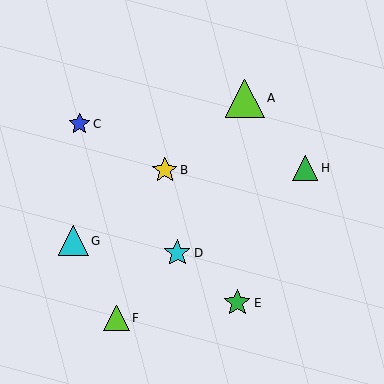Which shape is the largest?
The lime triangle (labeled A) is the largest.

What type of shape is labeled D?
Shape D is a cyan star.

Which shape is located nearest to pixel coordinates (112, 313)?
The lime triangle (labeled F) at (117, 318) is nearest to that location.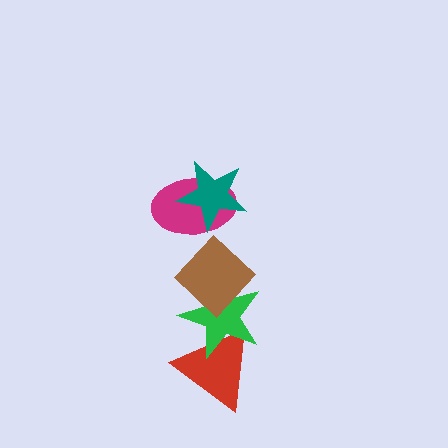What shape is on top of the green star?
The brown diamond is on top of the green star.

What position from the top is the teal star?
The teal star is 1st from the top.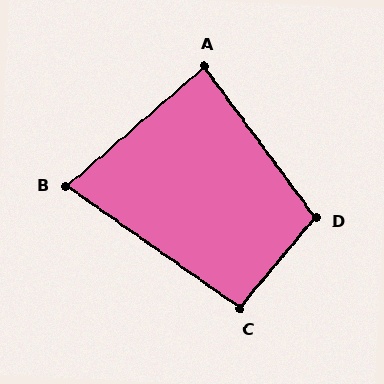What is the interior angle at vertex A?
Approximately 85 degrees (approximately right).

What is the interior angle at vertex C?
Approximately 95 degrees (approximately right).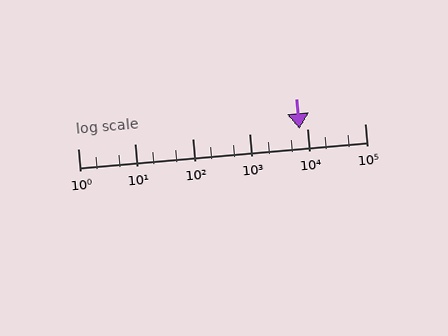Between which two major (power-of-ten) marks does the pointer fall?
The pointer is between 1000 and 10000.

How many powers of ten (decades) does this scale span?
The scale spans 5 decades, from 1 to 100000.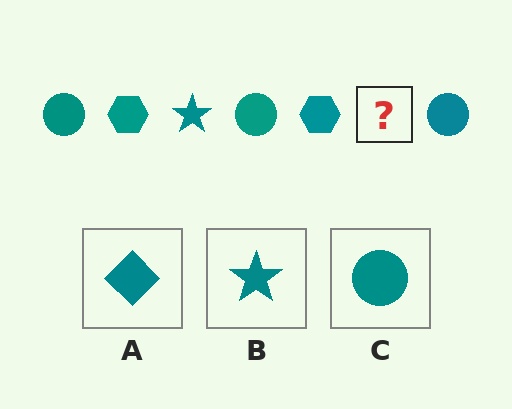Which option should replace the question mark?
Option B.